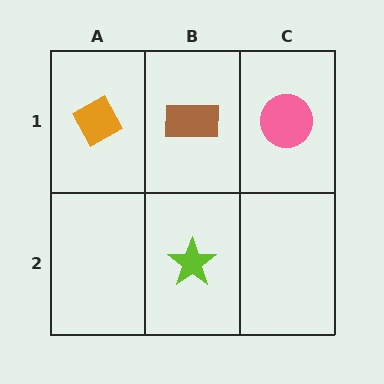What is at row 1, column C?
A pink circle.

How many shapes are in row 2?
1 shape.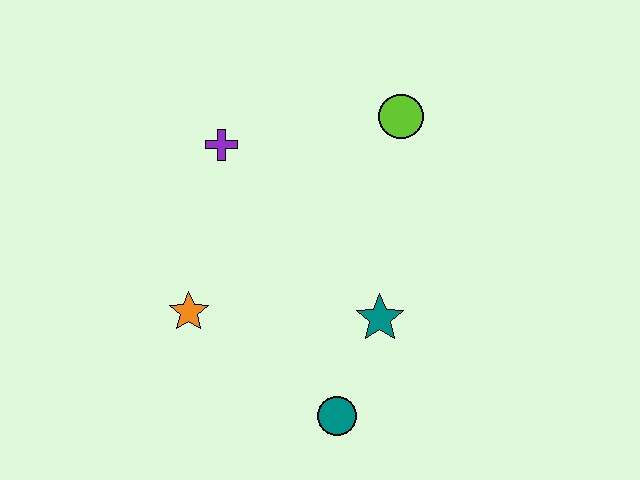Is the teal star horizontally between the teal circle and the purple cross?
No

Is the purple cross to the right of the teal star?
No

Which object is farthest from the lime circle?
The teal circle is farthest from the lime circle.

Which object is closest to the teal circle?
The teal star is closest to the teal circle.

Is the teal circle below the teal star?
Yes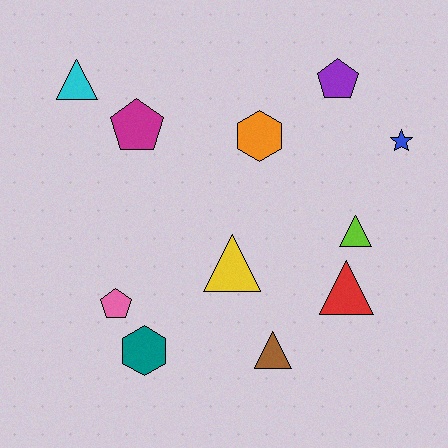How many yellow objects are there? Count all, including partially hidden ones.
There is 1 yellow object.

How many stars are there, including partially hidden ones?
There is 1 star.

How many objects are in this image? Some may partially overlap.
There are 11 objects.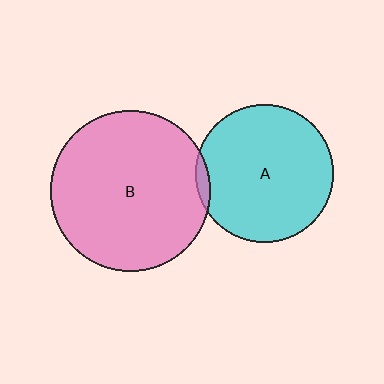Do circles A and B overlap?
Yes.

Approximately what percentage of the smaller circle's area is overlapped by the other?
Approximately 5%.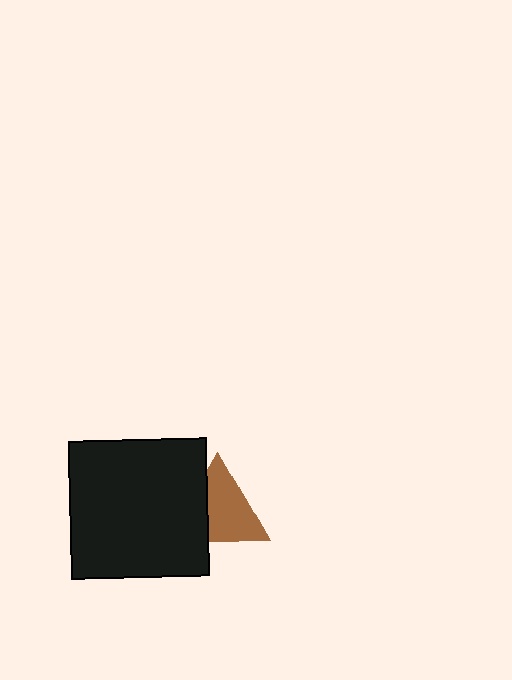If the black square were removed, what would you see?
You would see the complete brown triangle.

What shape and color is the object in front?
The object in front is a black square.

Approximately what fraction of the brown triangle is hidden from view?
Roughly 31% of the brown triangle is hidden behind the black square.